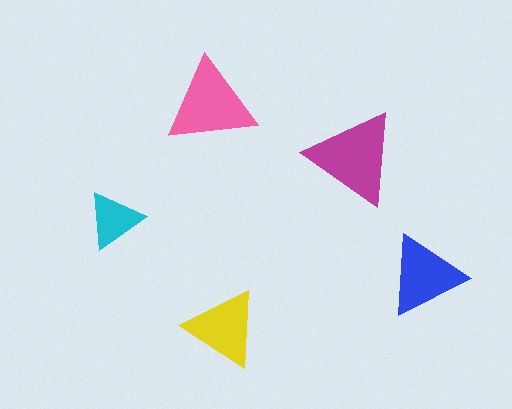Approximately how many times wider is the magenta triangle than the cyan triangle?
About 1.5 times wider.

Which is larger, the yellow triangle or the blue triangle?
The blue one.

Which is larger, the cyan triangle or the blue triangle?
The blue one.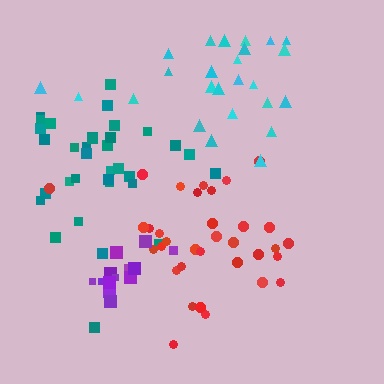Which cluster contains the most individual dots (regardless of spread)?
Teal (35).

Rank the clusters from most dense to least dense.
purple, teal, red, cyan.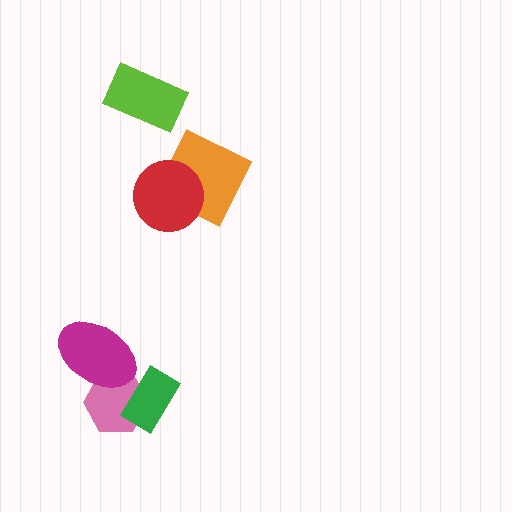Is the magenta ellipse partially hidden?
No, no other shape covers it.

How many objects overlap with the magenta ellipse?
1 object overlaps with the magenta ellipse.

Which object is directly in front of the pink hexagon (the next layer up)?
The green rectangle is directly in front of the pink hexagon.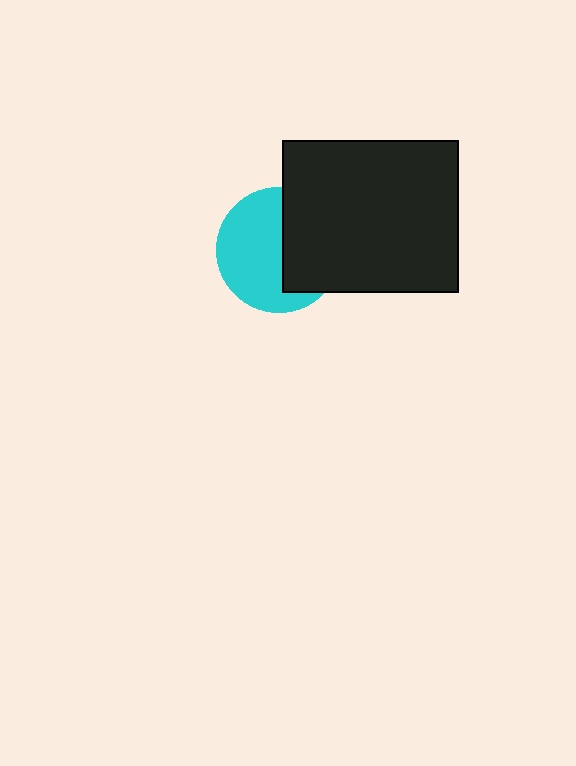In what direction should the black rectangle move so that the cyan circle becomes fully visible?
The black rectangle should move right. That is the shortest direction to clear the overlap and leave the cyan circle fully visible.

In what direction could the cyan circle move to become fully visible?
The cyan circle could move left. That would shift it out from behind the black rectangle entirely.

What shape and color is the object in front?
The object in front is a black rectangle.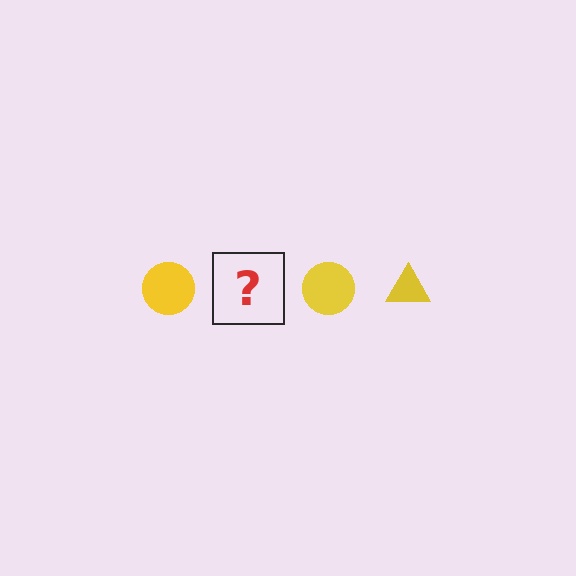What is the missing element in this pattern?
The missing element is a yellow triangle.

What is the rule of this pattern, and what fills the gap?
The rule is that the pattern cycles through circle, triangle shapes in yellow. The gap should be filled with a yellow triangle.